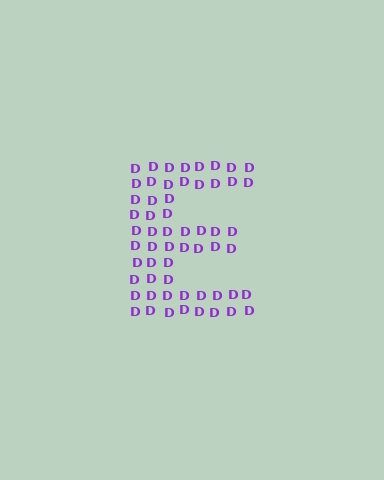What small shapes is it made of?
It is made of small letter D's.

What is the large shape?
The large shape is the letter E.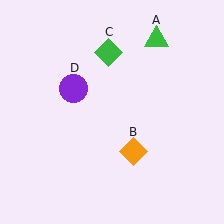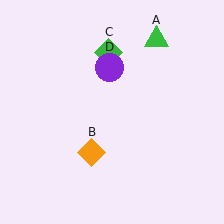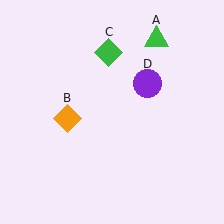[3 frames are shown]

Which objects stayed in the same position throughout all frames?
Green triangle (object A) and green diamond (object C) remained stationary.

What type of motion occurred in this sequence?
The orange diamond (object B), purple circle (object D) rotated clockwise around the center of the scene.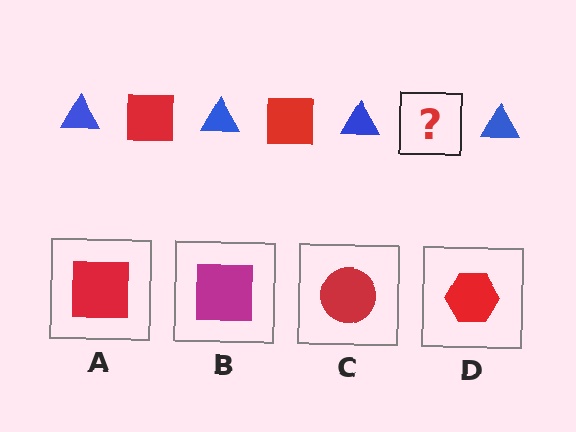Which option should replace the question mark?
Option A.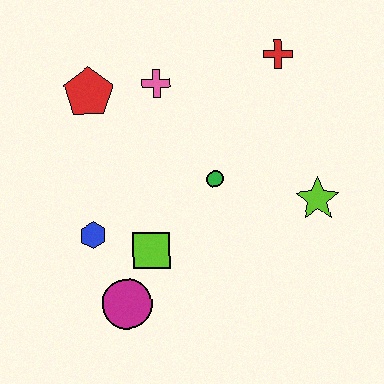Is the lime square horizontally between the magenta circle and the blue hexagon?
No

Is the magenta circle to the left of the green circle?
Yes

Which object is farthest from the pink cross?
The magenta circle is farthest from the pink cross.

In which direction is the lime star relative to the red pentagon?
The lime star is to the right of the red pentagon.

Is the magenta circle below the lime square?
Yes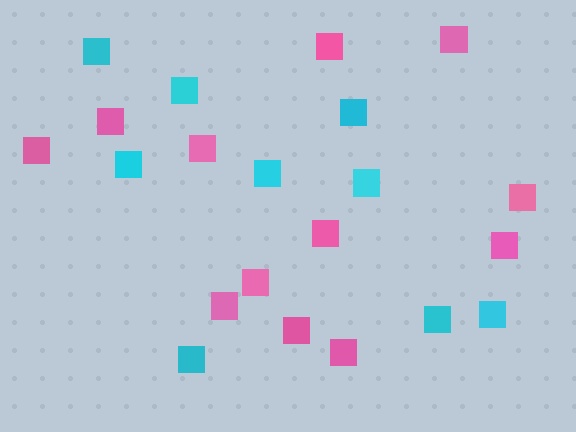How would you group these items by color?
There are 2 groups: one group of pink squares (12) and one group of cyan squares (9).